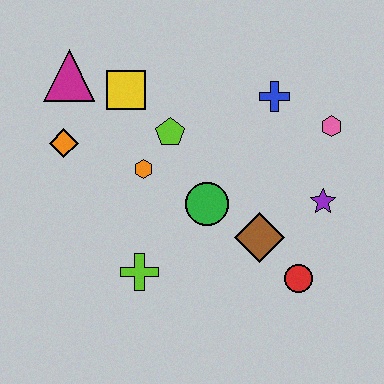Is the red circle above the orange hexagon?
No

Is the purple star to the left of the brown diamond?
No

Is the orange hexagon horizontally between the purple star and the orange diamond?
Yes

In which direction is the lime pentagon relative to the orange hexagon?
The lime pentagon is above the orange hexagon.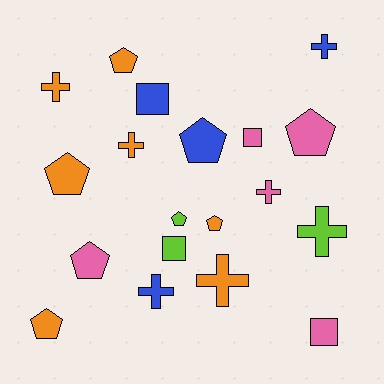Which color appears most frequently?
Orange, with 7 objects.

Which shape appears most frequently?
Pentagon, with 8 objects.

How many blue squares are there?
There is 1 blue square.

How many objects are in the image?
There are 19 objects.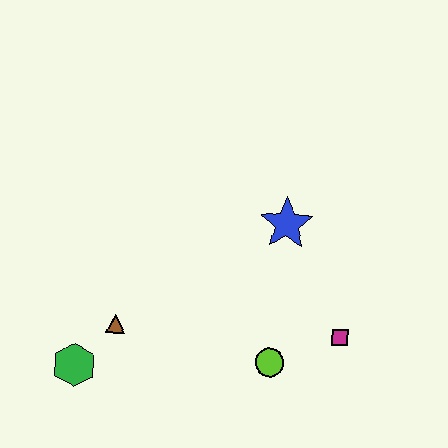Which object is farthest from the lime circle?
The green hexagon is farthest from the lime circle.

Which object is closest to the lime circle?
The magenta square is closest to the lime circle.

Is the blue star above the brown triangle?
Yes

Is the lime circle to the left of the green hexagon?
No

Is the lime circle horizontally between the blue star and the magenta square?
No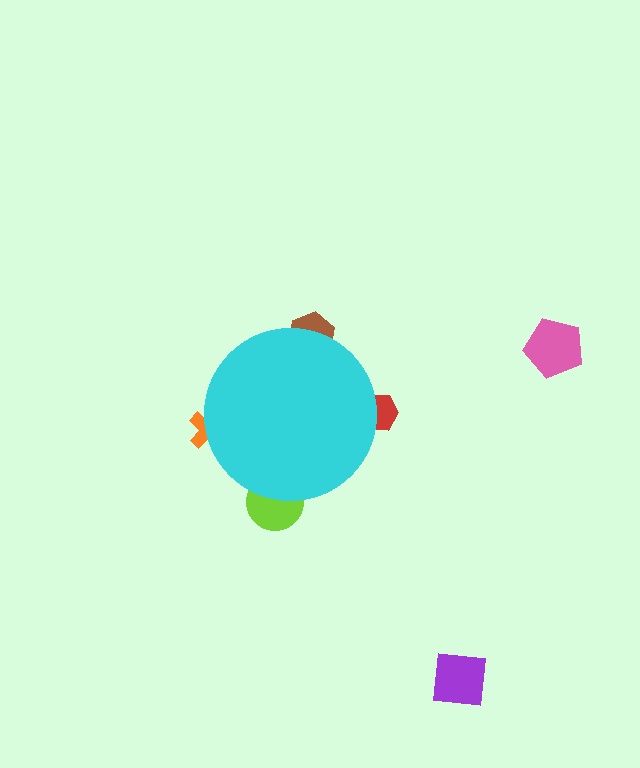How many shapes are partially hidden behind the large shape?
4 shapes are partially hidden.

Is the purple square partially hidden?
No, the purple square is fully visible.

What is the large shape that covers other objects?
A cyan circle.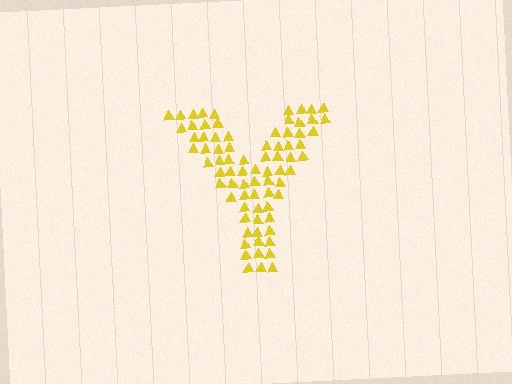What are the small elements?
The small elements are triangles.